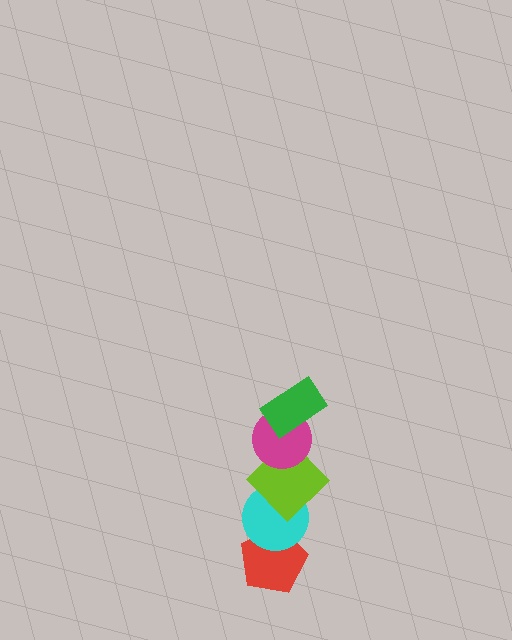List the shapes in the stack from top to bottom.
From top to bottom: the green rectangle, the magenta circle, the lime diamond, the cyan circle, the red pentagon.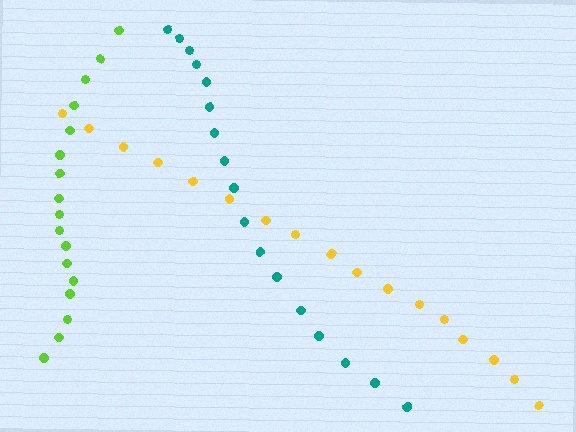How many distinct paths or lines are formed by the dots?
There are 3 distinct paths.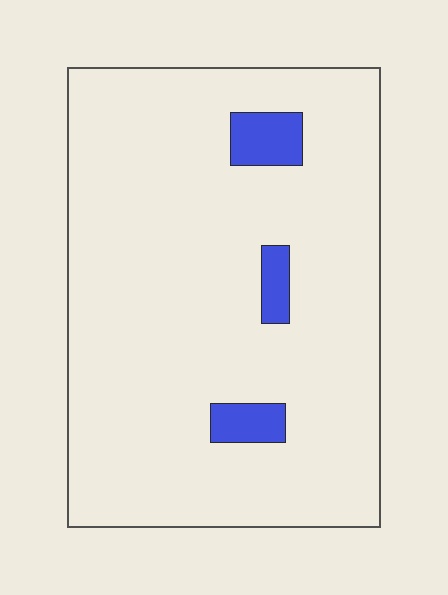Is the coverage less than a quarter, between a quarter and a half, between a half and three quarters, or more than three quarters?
Less than a quarter.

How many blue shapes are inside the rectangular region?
3.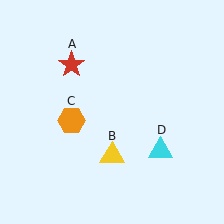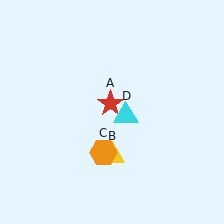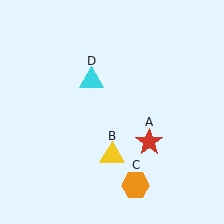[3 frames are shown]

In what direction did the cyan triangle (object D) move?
The cyan triangle (object D) moved up and to the left.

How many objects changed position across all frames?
3 objects changed position: red star (object A), orange hexagon (object C), cyan triangle (object D).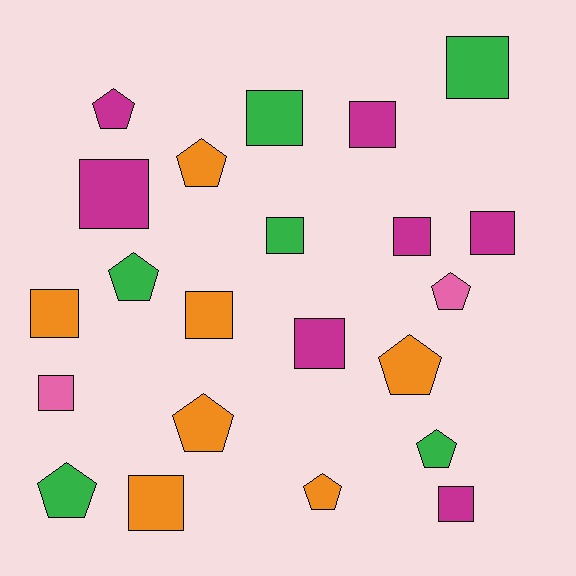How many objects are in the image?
There are 22 objects.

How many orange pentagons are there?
There are 4 orange pentagons.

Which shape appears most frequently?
Square, with 13 objects.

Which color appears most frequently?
Orange, with 7 objects.